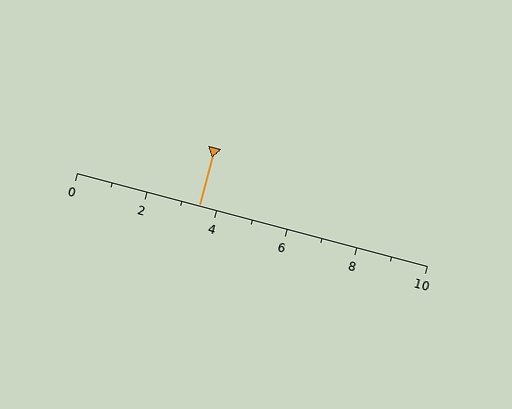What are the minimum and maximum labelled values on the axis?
The axis runs from 0 to 10.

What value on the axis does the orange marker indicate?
The marker indicates approximately 3.5.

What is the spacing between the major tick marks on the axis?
The major ticks are spaced 2 apart.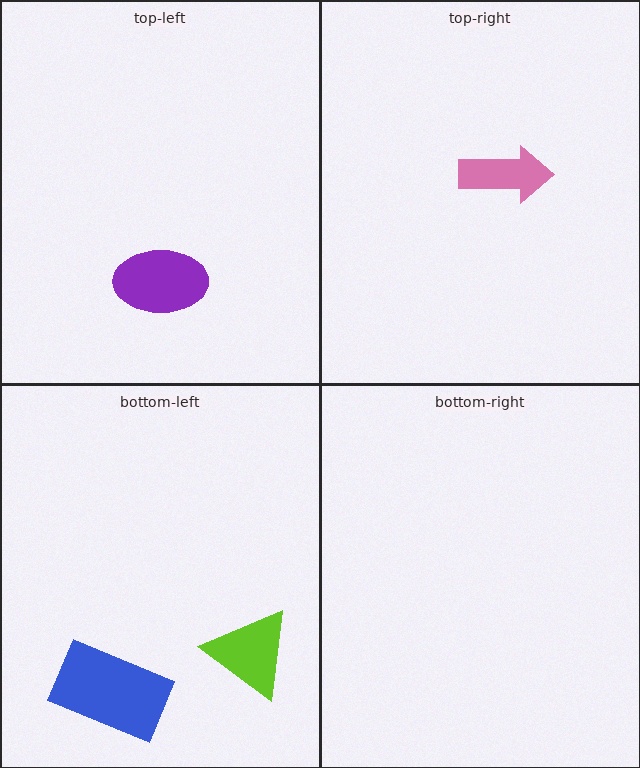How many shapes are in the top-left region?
1.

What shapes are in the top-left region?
The purple ellipse.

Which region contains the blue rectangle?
The bottom-left region.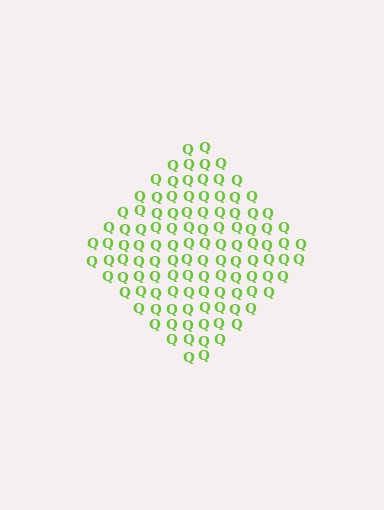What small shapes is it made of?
It is made of small letter Q's.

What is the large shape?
The large shape is a diamond.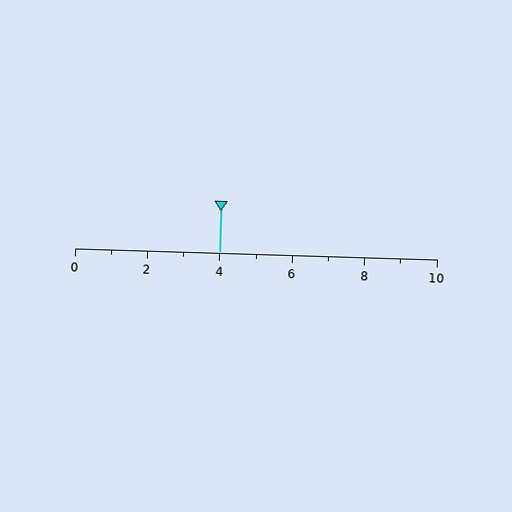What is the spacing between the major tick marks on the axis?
The major ticks are spaced 2 apart.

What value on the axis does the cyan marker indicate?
The marker indicates approximately 4.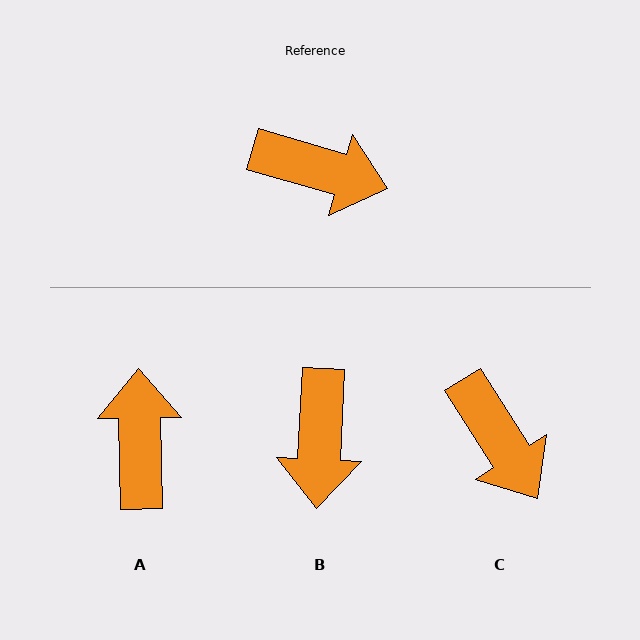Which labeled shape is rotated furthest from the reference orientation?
A, about 107 degrees away.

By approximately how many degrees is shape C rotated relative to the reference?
Approximately 42 degrees clockwise.